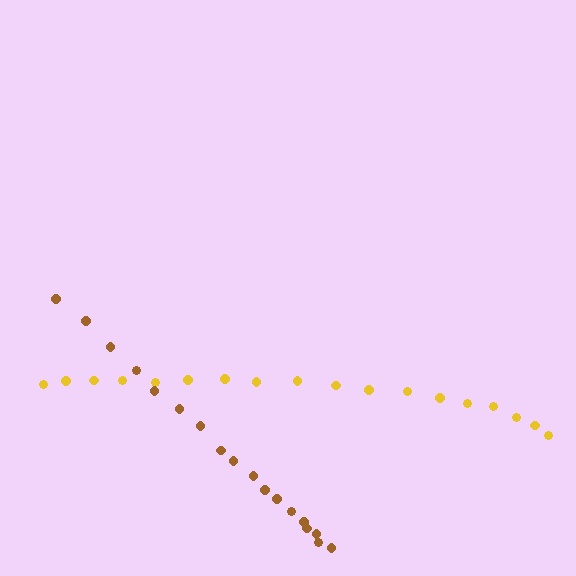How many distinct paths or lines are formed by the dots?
There are 2 distinct paths.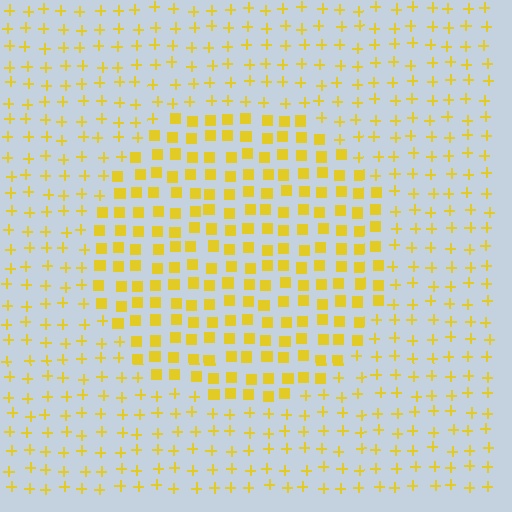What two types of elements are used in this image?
The image uses squares inside the circle region and plus signs outside it.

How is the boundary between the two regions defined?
The boundary is defined by a change in element shape: squares inside vs. plus signs outside. All elements share the same color and spacing.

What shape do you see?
I see a circle.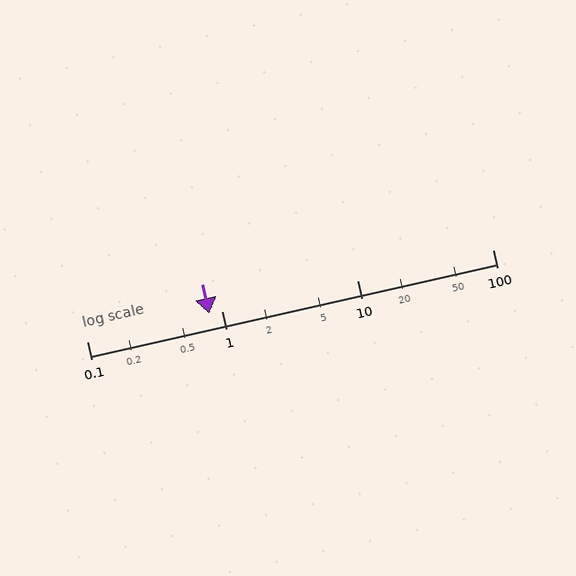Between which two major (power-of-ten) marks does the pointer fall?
The pointer is between 0.1 and 1.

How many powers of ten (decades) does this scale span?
The scale spans 3 decades, from 0.1 to 100.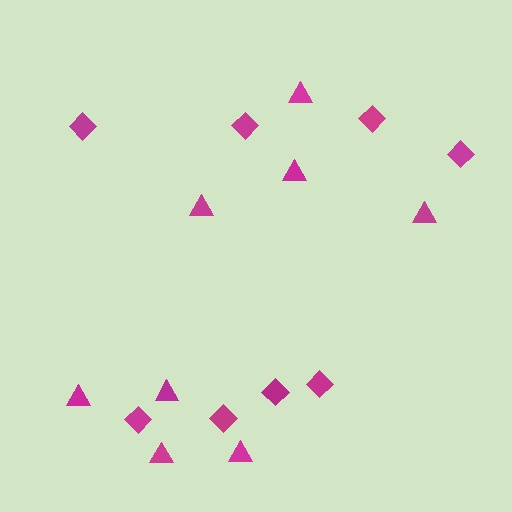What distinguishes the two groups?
There are 2 groups: one group of triangles (8) and one group of diamonds (8).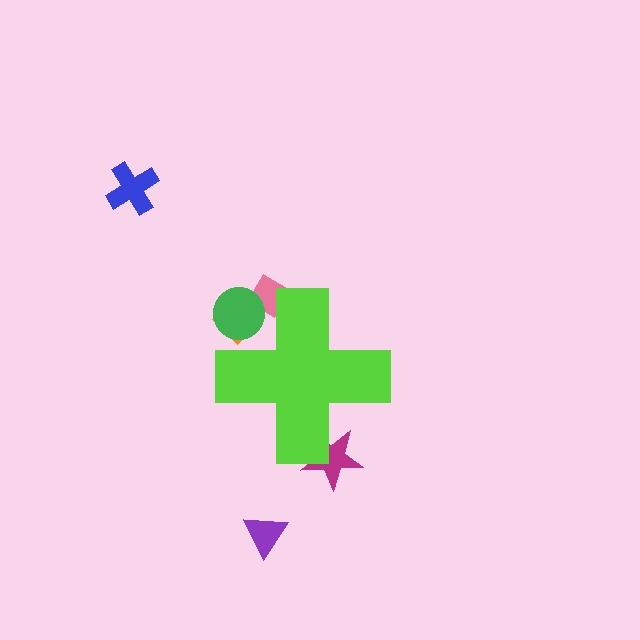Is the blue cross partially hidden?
No, the blue cross is fully visible.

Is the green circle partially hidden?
Yes, the green circle is partially hidden behind the lime cross.